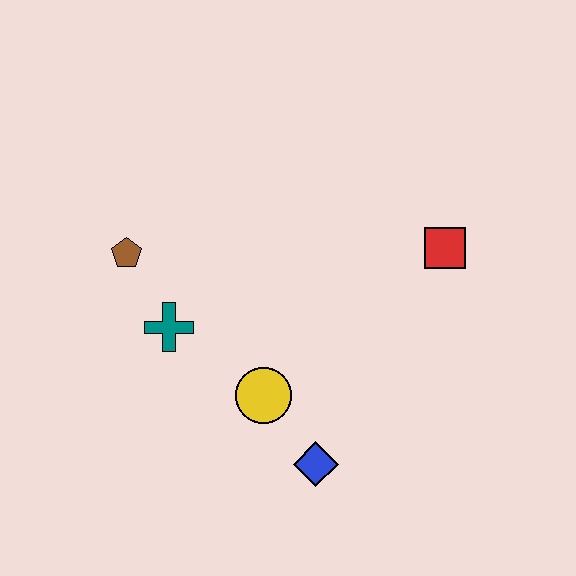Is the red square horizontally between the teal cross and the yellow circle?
No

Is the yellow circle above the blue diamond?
Yes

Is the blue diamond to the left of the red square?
Yes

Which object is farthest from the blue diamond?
The brown pentagon is farthest from the blue diamond.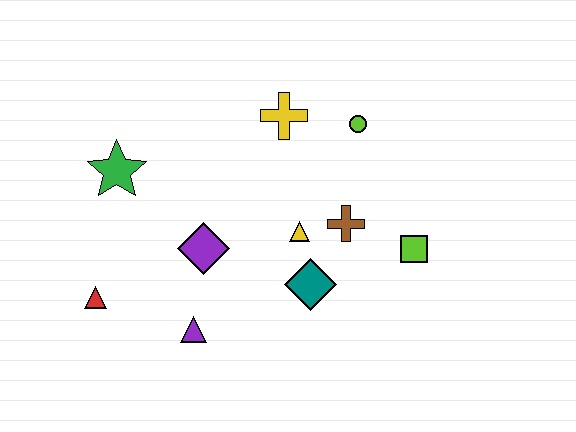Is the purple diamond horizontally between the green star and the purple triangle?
No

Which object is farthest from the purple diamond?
The lime square is farthest from the purple diamond.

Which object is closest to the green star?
The purple diamond is closest to the green star.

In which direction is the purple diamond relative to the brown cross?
The purple diamond is to the left of the brown cross.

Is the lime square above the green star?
No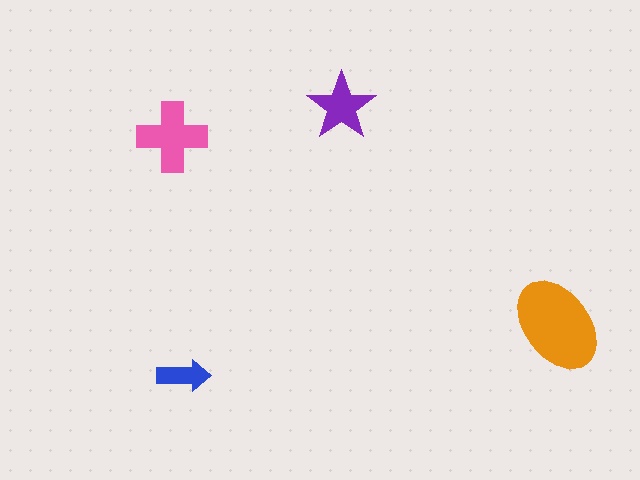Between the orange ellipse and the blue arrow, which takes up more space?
The orange ellipse.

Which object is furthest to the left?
The pink cross is leftmost.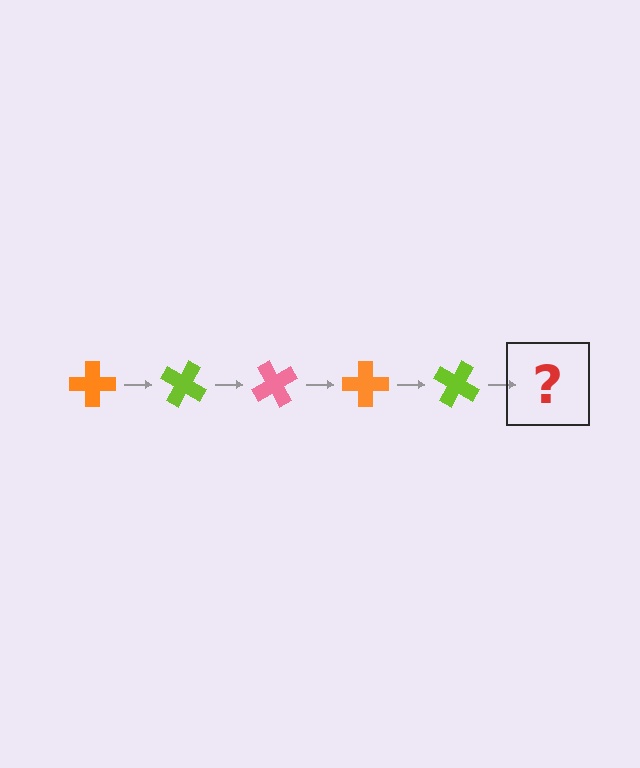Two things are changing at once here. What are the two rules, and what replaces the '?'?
The two rules are that it rotates 30 degrees each step and the color cycles through orange, lime, and pink. The '?' should be a pink cross, rotated 150 degrees from the start.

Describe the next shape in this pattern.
It should be a pink cross, rotated 150 degrees from the start.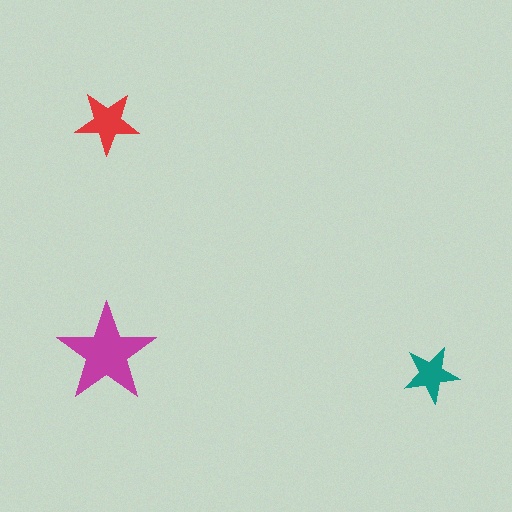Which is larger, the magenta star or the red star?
The magenta one.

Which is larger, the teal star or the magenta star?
The magenta one.